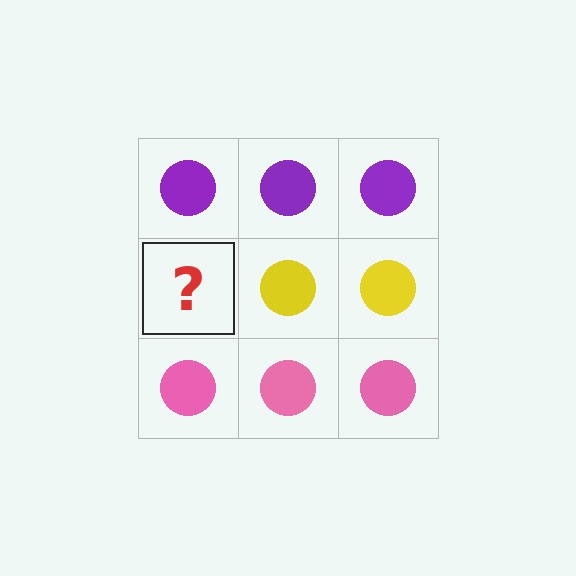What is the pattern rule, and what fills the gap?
The rule is that each row has a consistent color. The gap should be filled with a yellow circle.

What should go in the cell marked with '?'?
The missing cell should contain a yellow circle.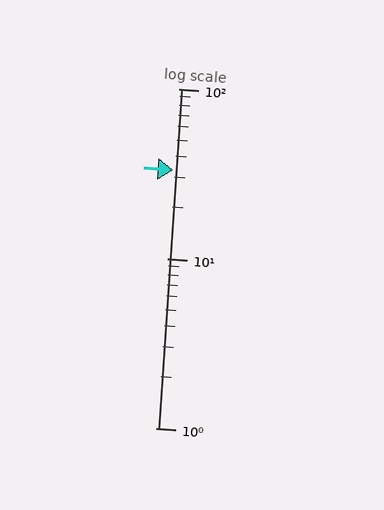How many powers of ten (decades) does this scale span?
The scale spans 2 decades, from 1 to 100.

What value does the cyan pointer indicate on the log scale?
The pointer indicates approximately 33.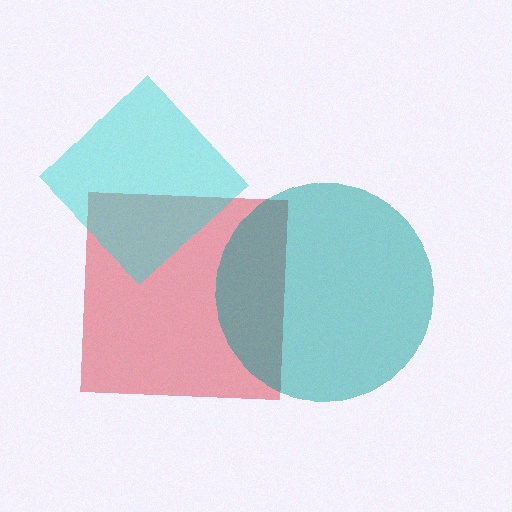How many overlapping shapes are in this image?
There are 3 overlapping shapes in the image.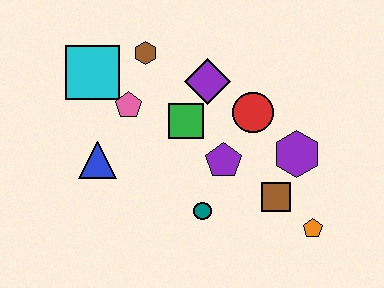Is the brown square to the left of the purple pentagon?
No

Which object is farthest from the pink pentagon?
The orange pentagon is farthest from the pink pentagon.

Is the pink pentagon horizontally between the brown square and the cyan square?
Yes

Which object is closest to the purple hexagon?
The brown square is closest to the purple hexagon.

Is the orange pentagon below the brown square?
Yes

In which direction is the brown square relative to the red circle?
The brown square is below the red circle.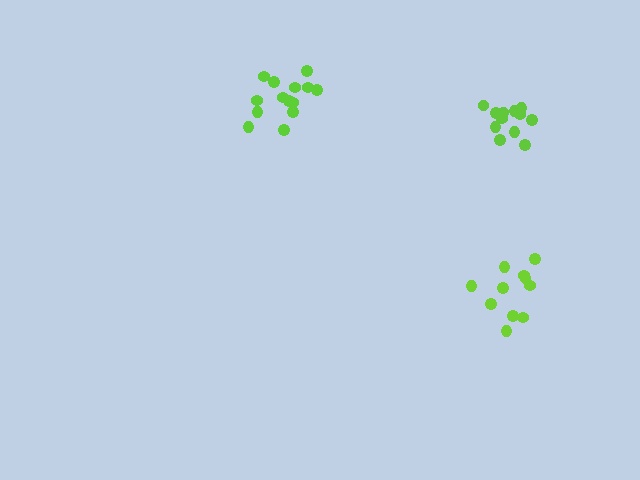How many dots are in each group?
Group 1: 12 dots, Group 2: 14 dots, Group 3: 11 dots (37 total).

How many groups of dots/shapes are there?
There are 3 groups.